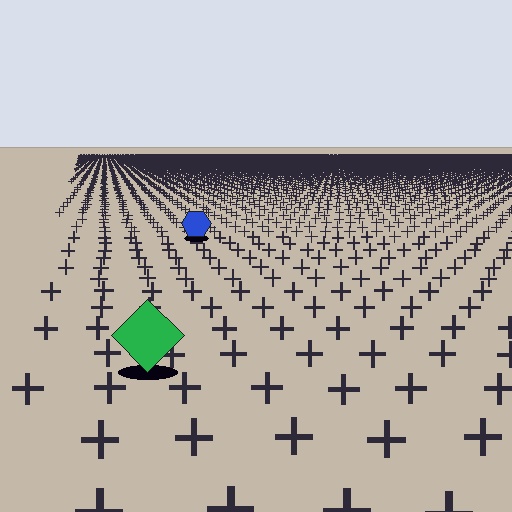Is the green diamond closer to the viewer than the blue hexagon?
Yes. The green diamond is closer — you can tell from the texture gradient: the ground texture is coarser near it.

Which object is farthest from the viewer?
The blue hexagon is farthest from the viewer. It appears smaller and the ground texture around it is denser.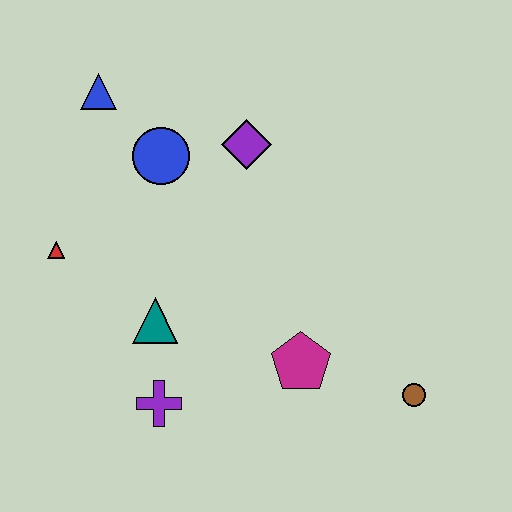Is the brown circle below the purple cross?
No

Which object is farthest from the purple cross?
The blue triangle is farthest from the purple cross.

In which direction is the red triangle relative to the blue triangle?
The red triangle is below the blue triangle.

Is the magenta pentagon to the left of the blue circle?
No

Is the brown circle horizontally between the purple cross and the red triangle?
No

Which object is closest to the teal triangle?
The purple cross is closest to the teal triangle.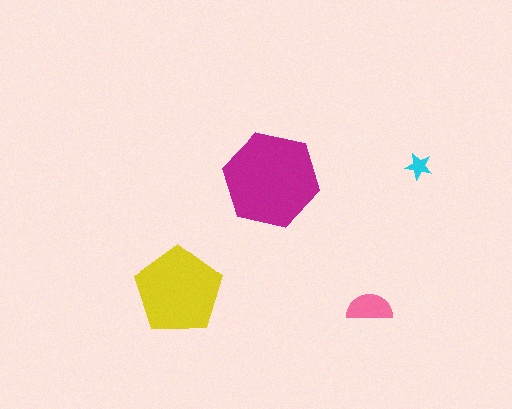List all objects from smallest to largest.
The cyan star, the pink semicircle, the yellow pentagon, the magenta hexagon.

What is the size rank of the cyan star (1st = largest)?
4th.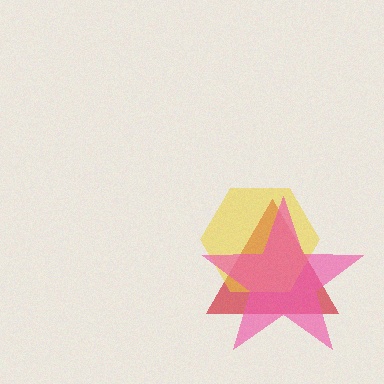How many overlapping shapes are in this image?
There are 3 overlapping shapes in the image.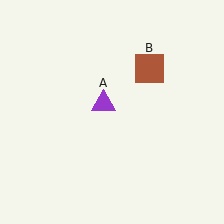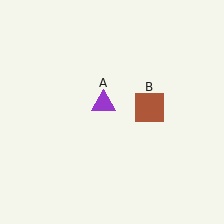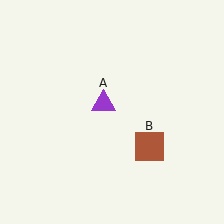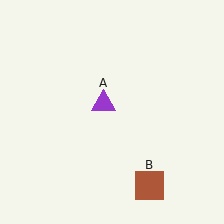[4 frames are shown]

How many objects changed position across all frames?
1 object changed position: brown square (object B).